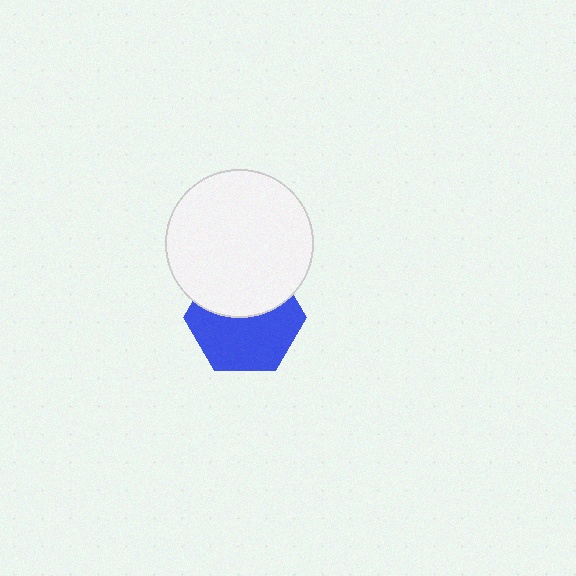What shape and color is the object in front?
The object in front is a white circle.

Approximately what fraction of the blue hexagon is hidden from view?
Roughly 42% of the blue hexagon is hidden behind the white circle.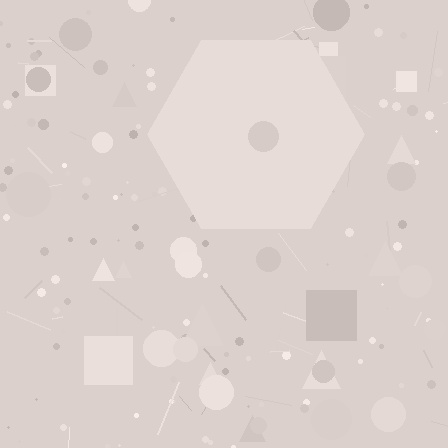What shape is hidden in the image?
A hexagon is hidden in the image.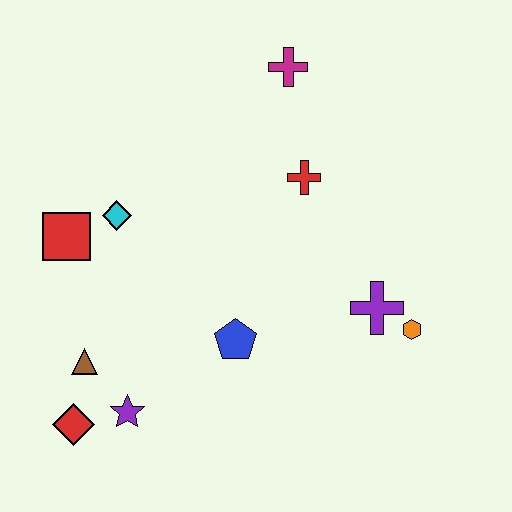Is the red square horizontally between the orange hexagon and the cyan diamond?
No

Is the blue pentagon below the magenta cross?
Yes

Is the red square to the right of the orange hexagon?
No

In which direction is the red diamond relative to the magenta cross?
The red diamond is below the magenta cross.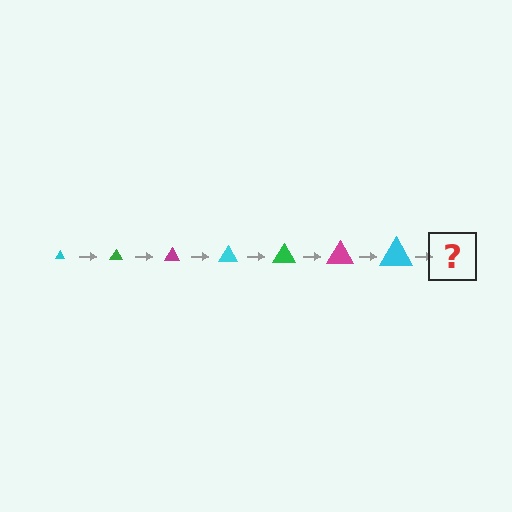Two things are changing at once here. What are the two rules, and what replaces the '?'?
The two rules are that the triangle grows larger each step and the color cycles through cyan, green, and magenta. The '?' should be a green triangle, larger than the previous one.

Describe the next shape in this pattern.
It should be a green triangle, larger than the previous one.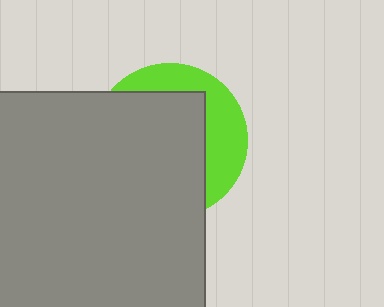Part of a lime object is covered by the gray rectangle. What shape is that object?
It is a circle.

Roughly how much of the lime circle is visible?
A small part of it is visible (roughly 33%).